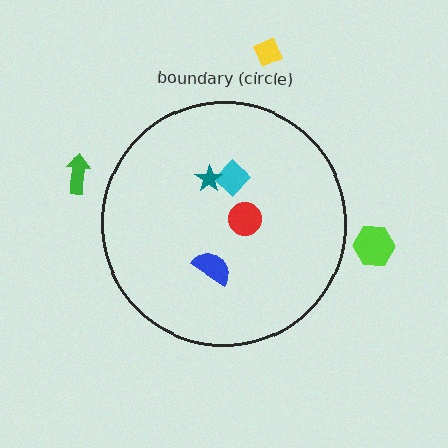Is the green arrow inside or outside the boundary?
Outside.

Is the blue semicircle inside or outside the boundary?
Inside.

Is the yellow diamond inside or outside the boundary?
Outside.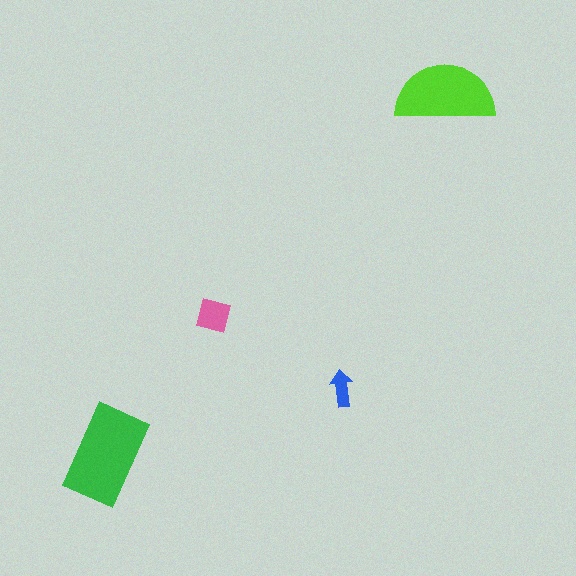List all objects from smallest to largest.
The blue arrow, the pink square, the lime semicircle, the green rectangle.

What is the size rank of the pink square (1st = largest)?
3rd.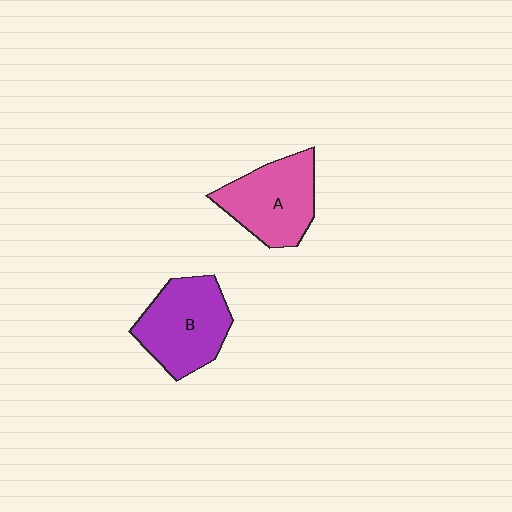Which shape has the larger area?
Shape B (purple).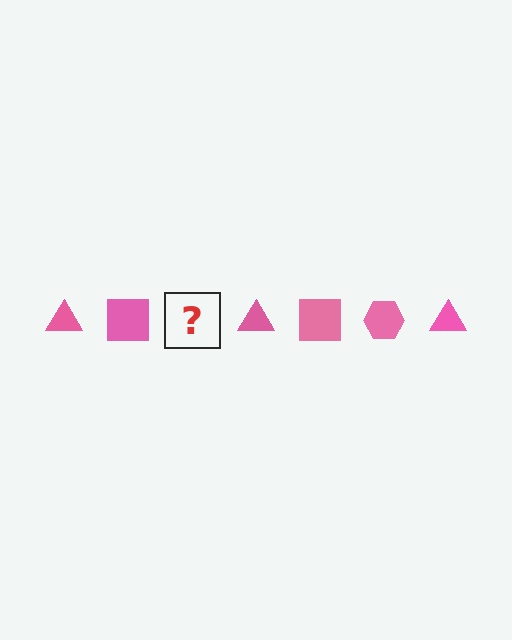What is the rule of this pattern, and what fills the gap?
The rule is that the pattern cycles through triangle, square, hexagon shapes in pink. The gap should be filled with a pink hexagon.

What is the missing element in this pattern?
The missing element is a pink hexagon.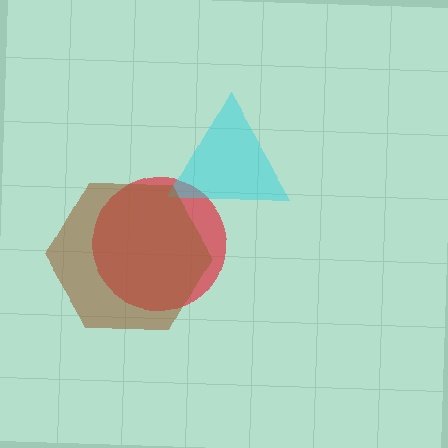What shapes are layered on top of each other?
The layered shapes are: a red circle, a cyan triangle, a brown hexagon.